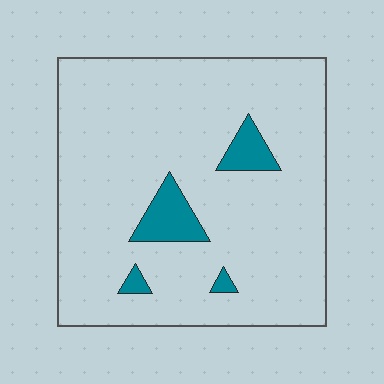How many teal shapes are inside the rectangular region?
4.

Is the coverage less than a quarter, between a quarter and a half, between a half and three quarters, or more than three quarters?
Less than a quarter.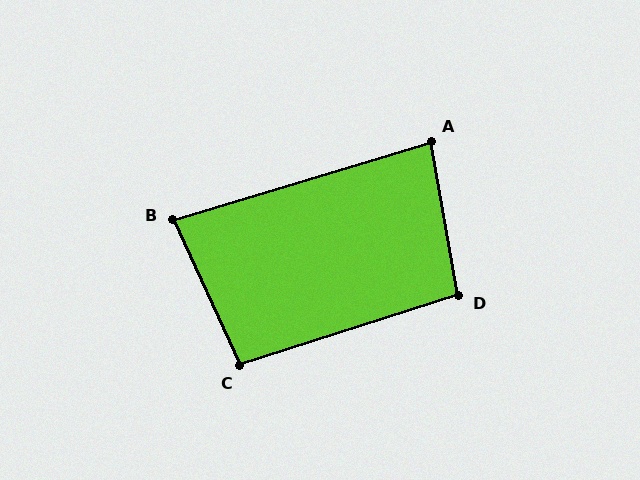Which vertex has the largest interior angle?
D, at approximately 98 degrees.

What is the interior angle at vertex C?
Approximately 97 degrees (obtuse).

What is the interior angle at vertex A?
Approximately 83 degrees (acute).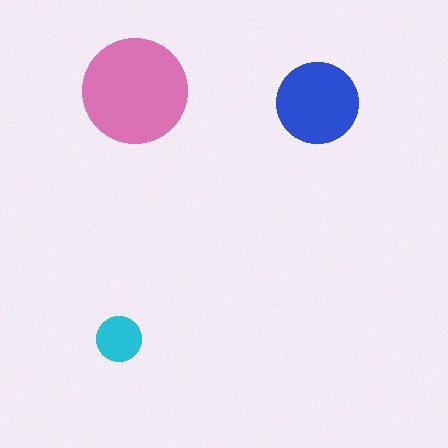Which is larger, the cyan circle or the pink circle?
The pink one.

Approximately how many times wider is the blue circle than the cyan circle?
About 2 times wider.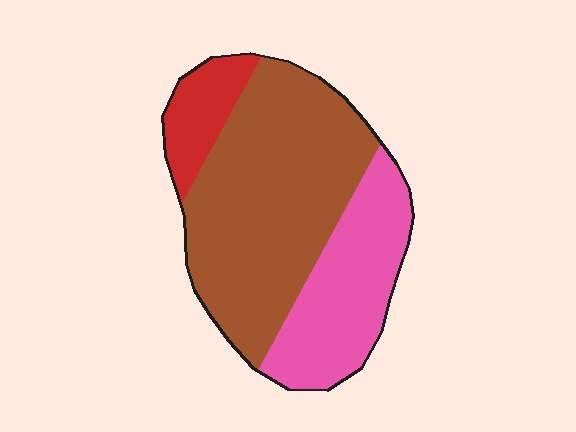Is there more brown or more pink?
Brown.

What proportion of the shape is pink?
Pink takes up about one third (1/3) of the shape.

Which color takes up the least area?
Red, at roughly 10%.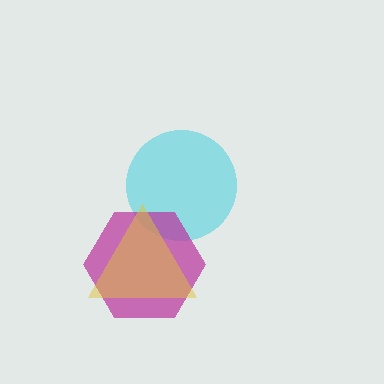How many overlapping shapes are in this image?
There are 3 overlapping shapes in the image.